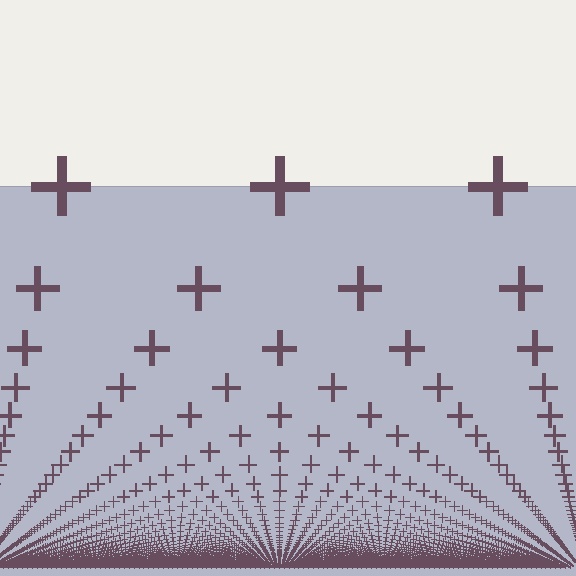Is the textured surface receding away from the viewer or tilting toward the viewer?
The surface appears to tilt toward the viewer. Texture elements get larger and sparser toward the top.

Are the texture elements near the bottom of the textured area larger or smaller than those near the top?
Smaller. The gradient is inverted — elements near the bottom are smaller and denser.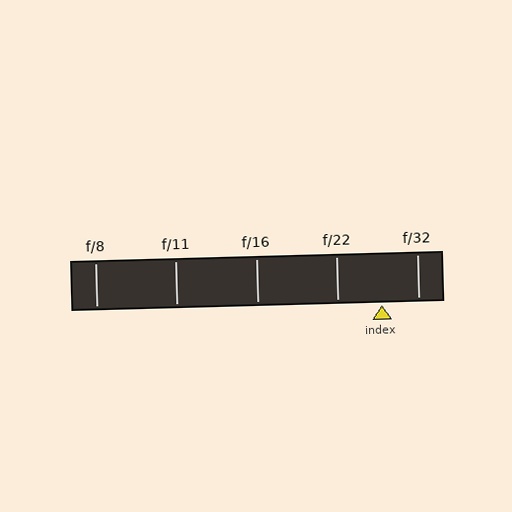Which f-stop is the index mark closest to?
The index mark is closest to f/32.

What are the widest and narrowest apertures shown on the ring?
The widest aperture shown is f/8 and the narrowest is f/32.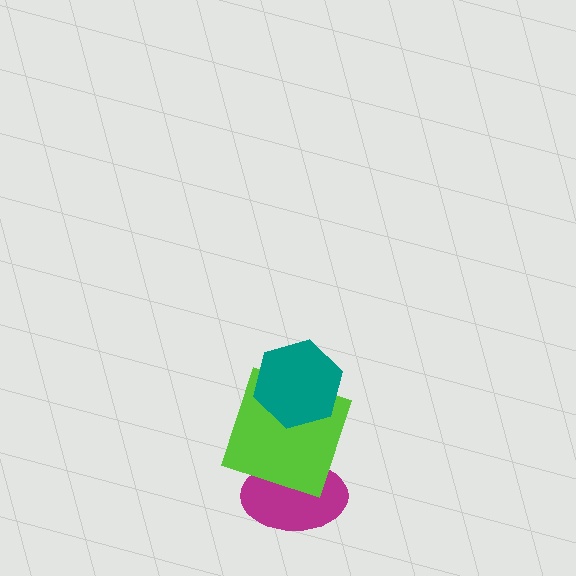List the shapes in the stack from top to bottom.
From top to bottom: the teal hexagon, the lime square, the magenta ellipse.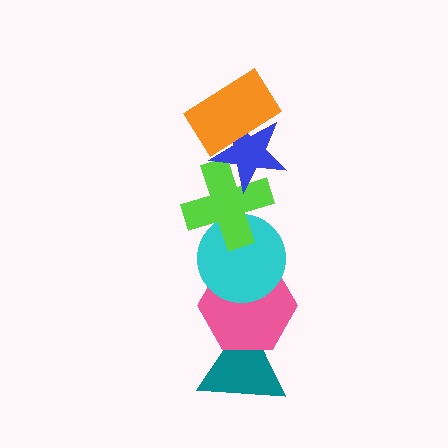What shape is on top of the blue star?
The orange rectangle is on top of the blue star.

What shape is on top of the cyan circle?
The lime cross is on top of the cyan circle.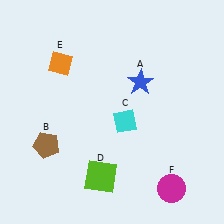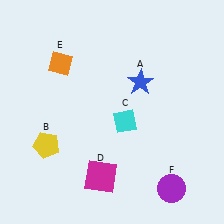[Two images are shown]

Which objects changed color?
B changed from brown to yellow. D changed from lime to magenta. F changed from magenta to purple.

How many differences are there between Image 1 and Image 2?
There are 3 differences between the two images.